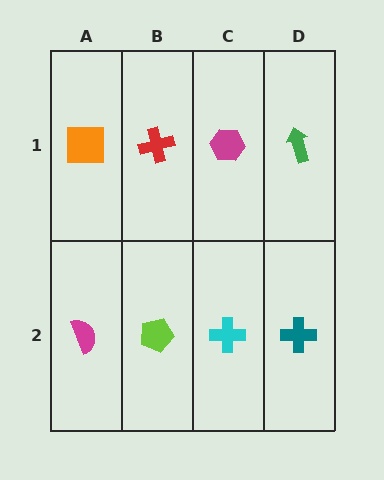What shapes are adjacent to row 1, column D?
A teal cross (row 2, column D), a magenta hexagon (row 1, column C).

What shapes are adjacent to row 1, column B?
A lime pentagon (row 2, column B), an orange square (row 1, column A), a magenta hexagon (row 1, column C).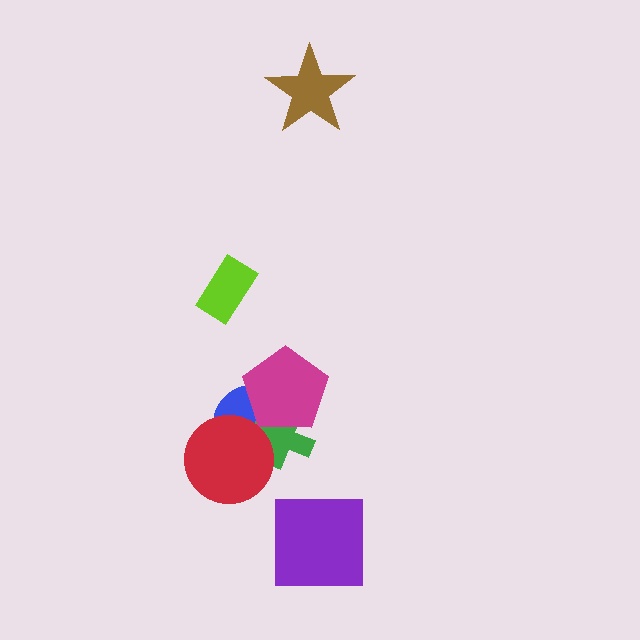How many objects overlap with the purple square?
0 objects overlap with the purple square.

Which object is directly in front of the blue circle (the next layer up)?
The green cross is directly in front of the blue circle.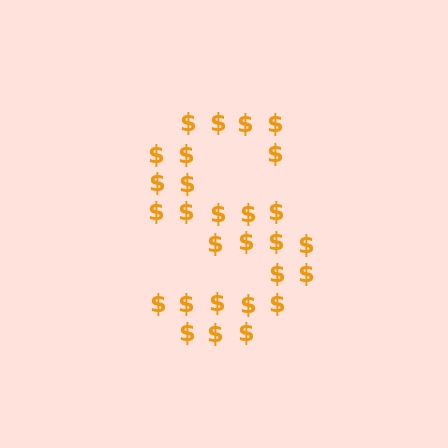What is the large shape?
The large shape is the letter S.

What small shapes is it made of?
It is made of small dollar signs.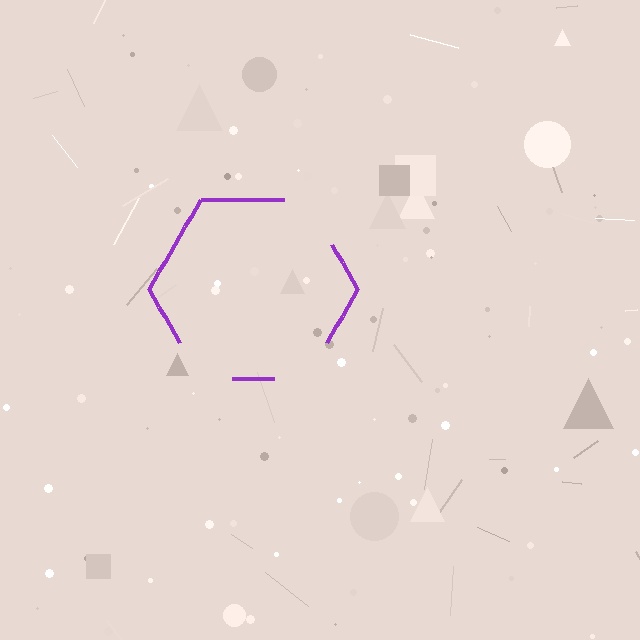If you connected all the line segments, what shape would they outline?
They would outline a hexagon.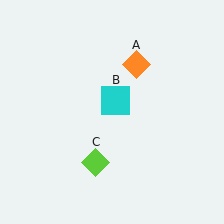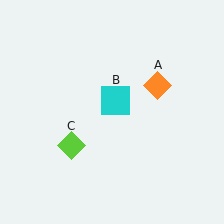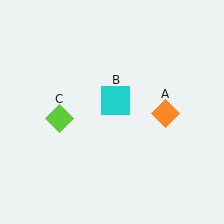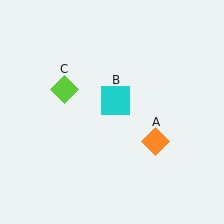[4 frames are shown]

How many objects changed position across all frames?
2 objects changed position: orange diamond (object A), lime diamond (object C).